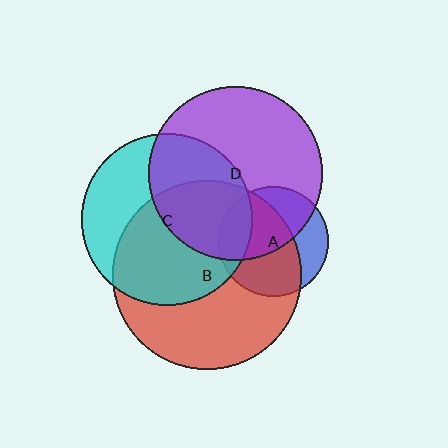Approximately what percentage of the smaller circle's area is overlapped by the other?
Approximately 20%.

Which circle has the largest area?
Circle B (red).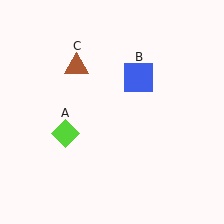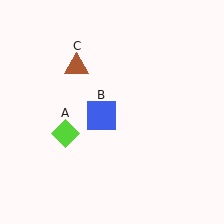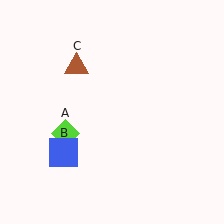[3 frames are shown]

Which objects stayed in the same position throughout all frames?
Lime diamond (object A) and brown triangle (object C) remained stationary.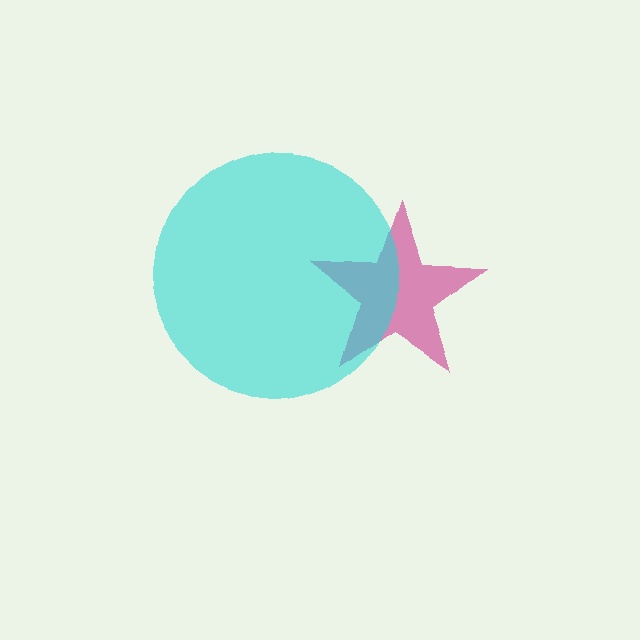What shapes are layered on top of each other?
The layered shapes are: a magenta star, a cyan circle.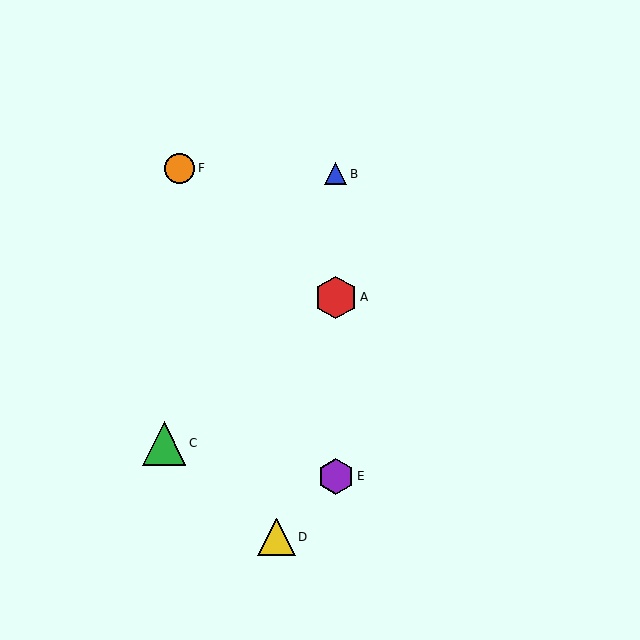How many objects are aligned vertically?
3 objects (A, B, E) are aligned vertically.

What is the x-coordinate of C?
Object C is at x≈164.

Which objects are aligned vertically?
Objects A, B, E are aligned vertically.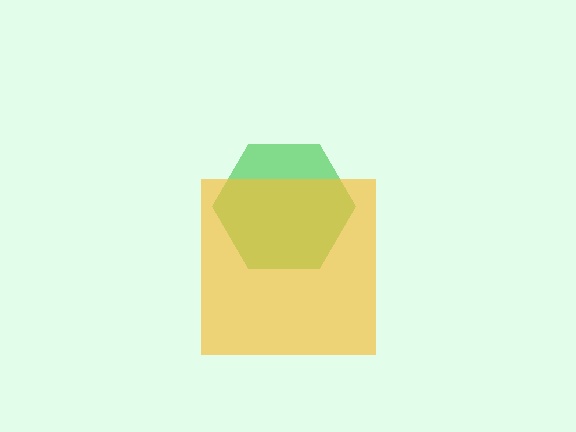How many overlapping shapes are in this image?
There are 2 overlapping shapes in the image.